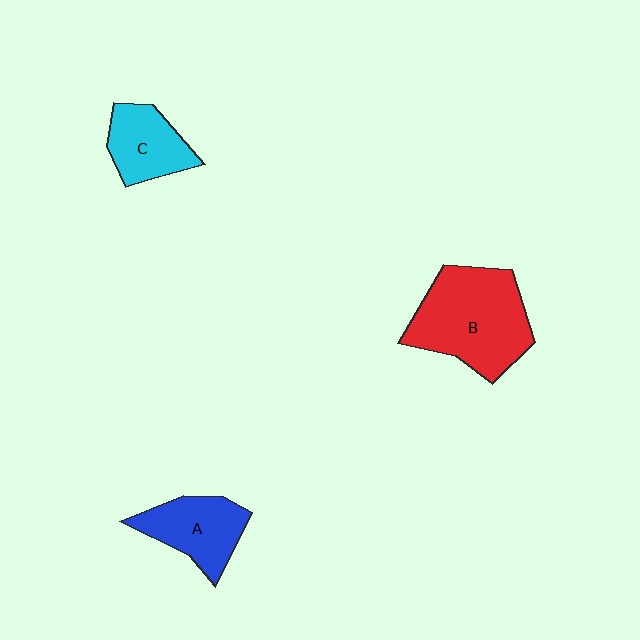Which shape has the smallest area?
Shape C (cyan).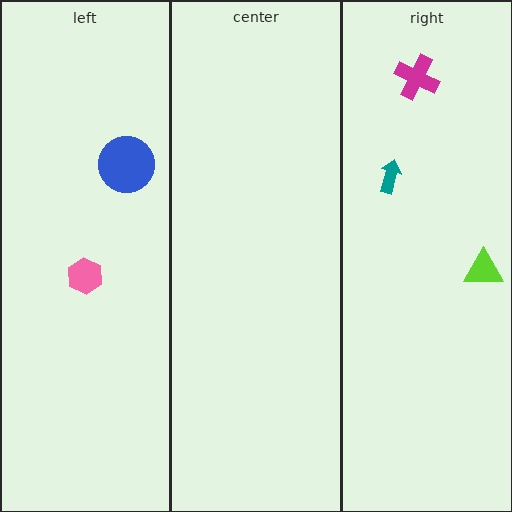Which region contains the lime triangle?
The right region.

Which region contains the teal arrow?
The right region.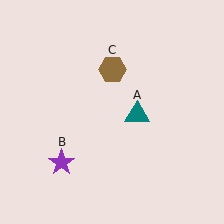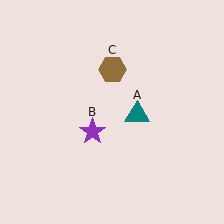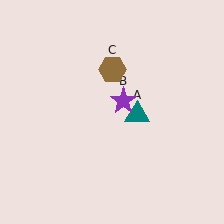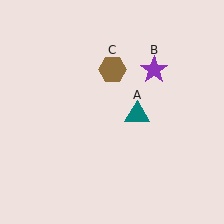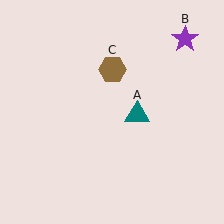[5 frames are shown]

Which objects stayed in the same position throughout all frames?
Teal triangle (object A) and brown hexagon (object C) remained stationary.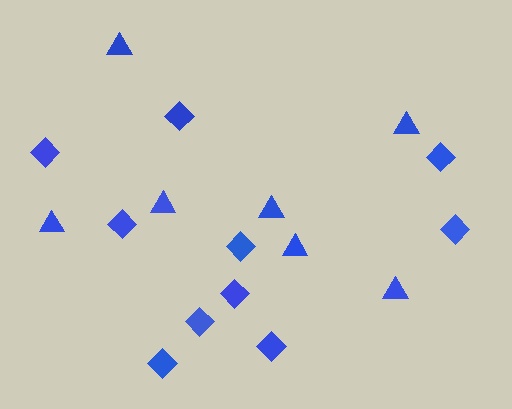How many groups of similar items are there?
There are 2 groups: one group of diamonds (10) and one group of triangles (7).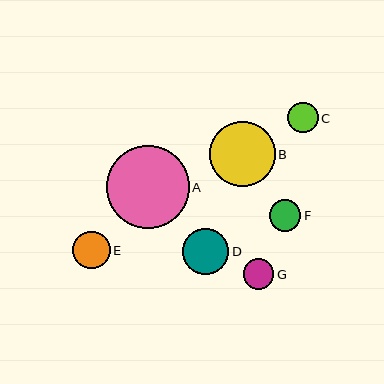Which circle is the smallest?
Circle G is the smallest with a size of approximately 30 pixels.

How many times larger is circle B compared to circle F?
Circle B is approximately 2.1 times the size of circle F.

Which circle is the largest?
Circle A is the largest with a size of approximately 83 pixels.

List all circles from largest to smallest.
From largest to smallest: A, B, D, E, F, C, G.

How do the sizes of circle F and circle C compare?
Circle F and circle C are approximately the same size.